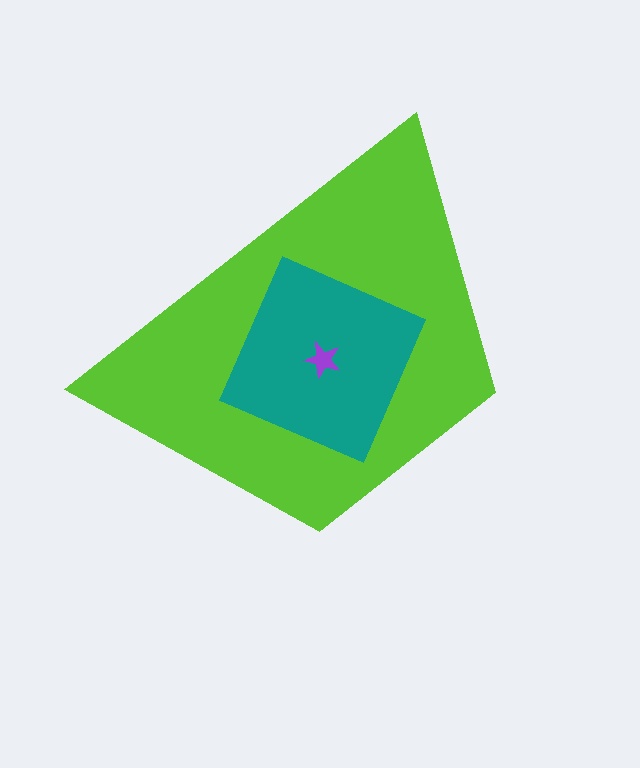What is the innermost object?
The purple star.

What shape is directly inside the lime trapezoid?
The teal square.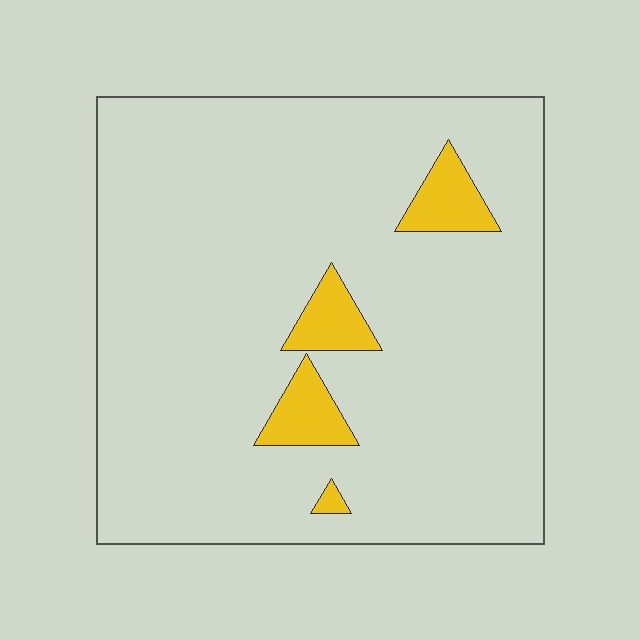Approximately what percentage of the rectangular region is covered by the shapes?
Approximately 10%.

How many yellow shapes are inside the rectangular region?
4.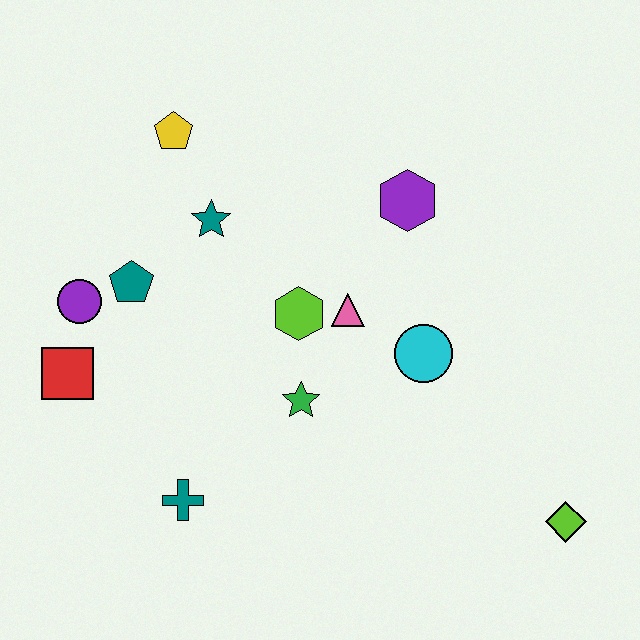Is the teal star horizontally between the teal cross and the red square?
No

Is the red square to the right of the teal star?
No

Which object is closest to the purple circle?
The teal pentagon is closest to the purple circle.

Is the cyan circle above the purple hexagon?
No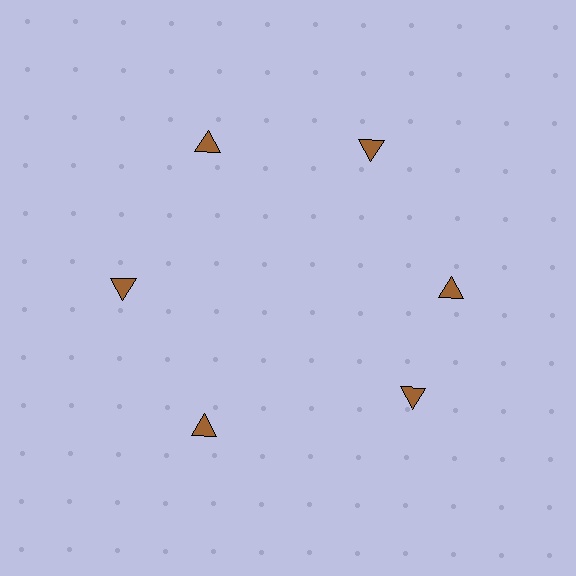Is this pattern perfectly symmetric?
No. The 6 brown triangles are arranged in a ring, but one element near the 5 o'clock position is rotated out of alignment along the ring, breaking the 6-fold rotational symmetry.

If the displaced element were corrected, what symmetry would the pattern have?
It would have 6-fold rotational symmetry — the pattern would map onto itself every 60 degrees.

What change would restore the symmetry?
The symmetry would be restored by rotating it back into even spacing with its neighbors so that all 6 triangles sit at equal angles and equal distance from the center.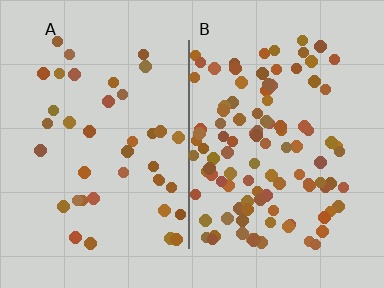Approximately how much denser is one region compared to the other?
Approximately 2.7× — region B over region A.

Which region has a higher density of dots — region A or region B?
B (the right).